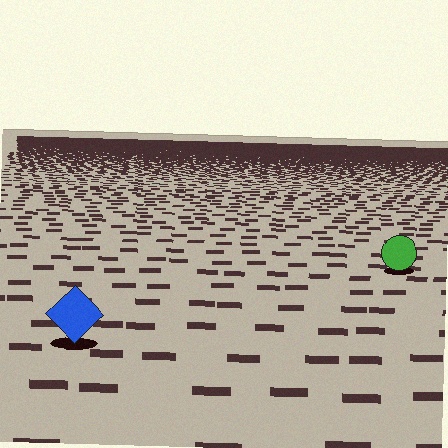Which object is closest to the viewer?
The blue diamond is closest. The texture marks near it are larger and more spread out.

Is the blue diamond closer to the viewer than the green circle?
Yes. The blue diamond is closer — you can tell from the texture gradient: the ground texture is coarser near it.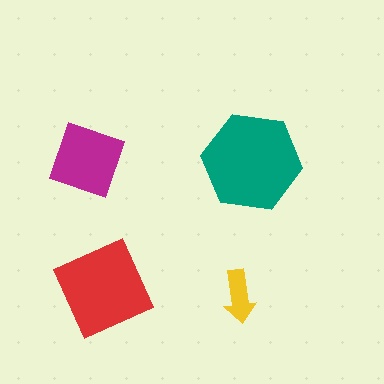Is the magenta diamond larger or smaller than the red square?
Smaller.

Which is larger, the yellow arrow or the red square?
The red square.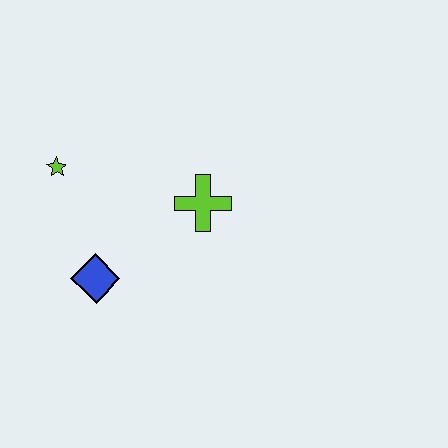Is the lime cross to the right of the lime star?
Yes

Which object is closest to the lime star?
The blue diamond is closest to the lime star.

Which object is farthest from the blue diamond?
The lime cross is farthest from the blue diamond.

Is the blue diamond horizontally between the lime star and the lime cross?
Yes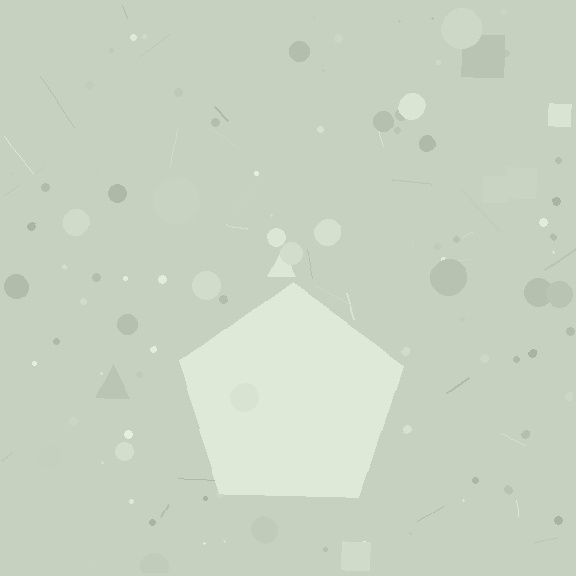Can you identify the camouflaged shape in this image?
The camouflaged shape is a pentagon.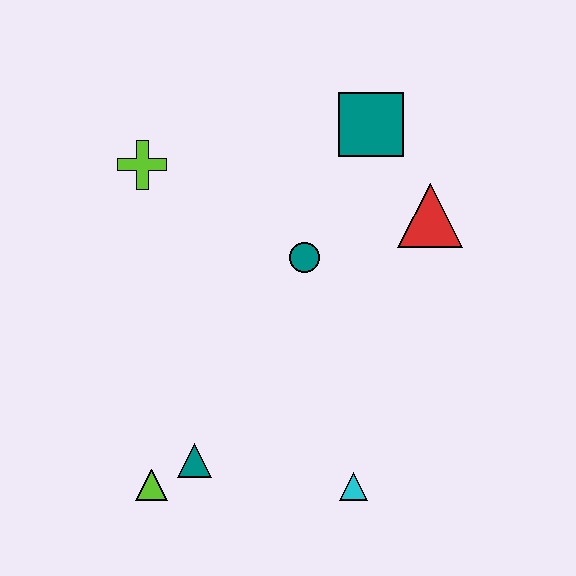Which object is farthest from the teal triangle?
The teal square is farthest from the teal triangle.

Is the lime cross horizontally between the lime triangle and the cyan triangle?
No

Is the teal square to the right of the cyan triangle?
Yes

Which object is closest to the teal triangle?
The lime triangle is closest to the teal triangle.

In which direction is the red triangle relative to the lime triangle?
The red triangle is to the right of the lime triangle.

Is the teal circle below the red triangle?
Yes